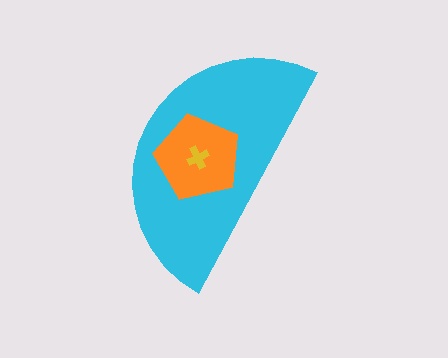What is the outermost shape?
The cyan semicircle.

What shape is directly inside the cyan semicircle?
The orange pentagon.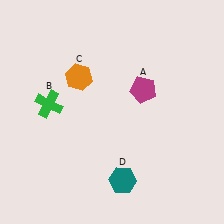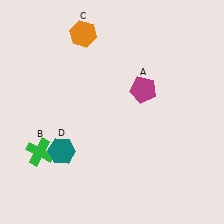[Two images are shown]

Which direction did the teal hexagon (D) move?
The teal hexagon (D) moved left.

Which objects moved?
The objects that moved are: the green cross (B), the orange hexagon (C), the teal hexagon (D).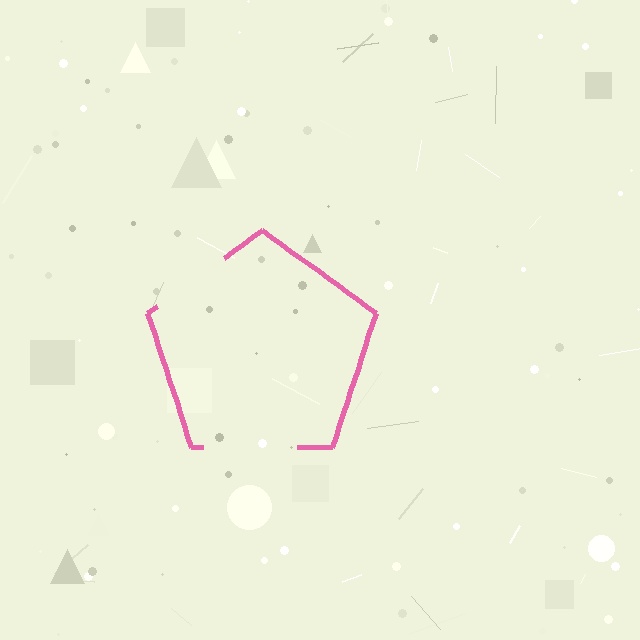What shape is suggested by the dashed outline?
The dashed outline suggests a pentagon.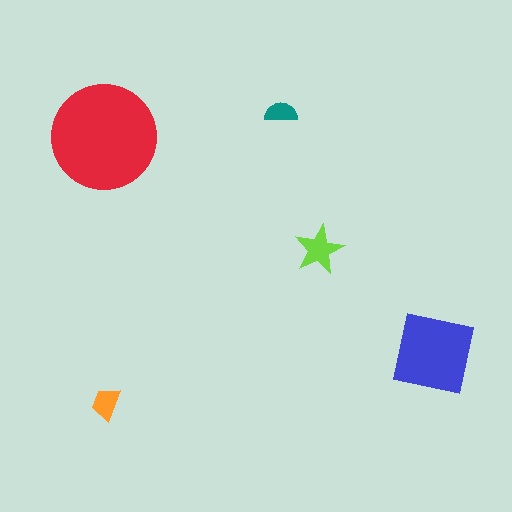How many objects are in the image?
There are 5 objects in the image.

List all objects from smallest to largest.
The teal semicircle, the orange trapezoid, the lime star, the blue square, the red circle.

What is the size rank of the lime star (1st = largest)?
3rd.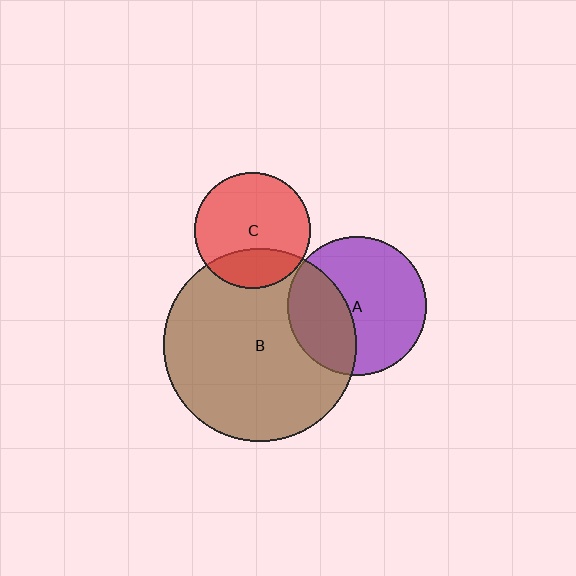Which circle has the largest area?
Circle B (brown).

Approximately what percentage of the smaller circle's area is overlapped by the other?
Approximately 25%.